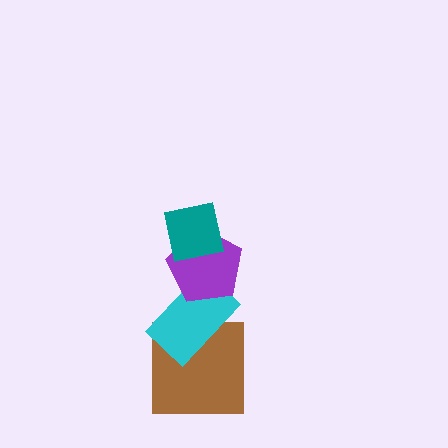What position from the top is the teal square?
The teal square is 1st from the top.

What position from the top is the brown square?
The brown square is 4th from the top.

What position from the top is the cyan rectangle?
The cyan rectangle is 3rd from the top.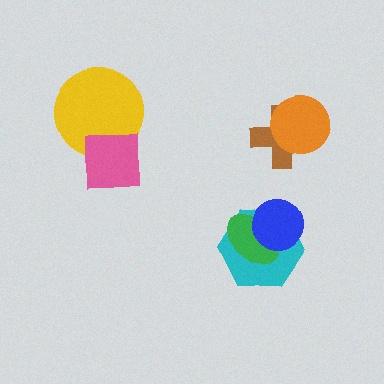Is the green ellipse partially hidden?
Yes, it is partially covered by another shape.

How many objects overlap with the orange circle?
1 object overlaps with the orange circle.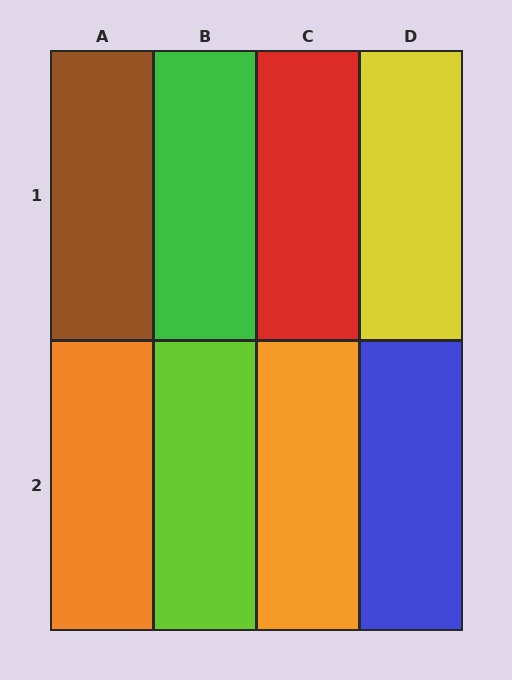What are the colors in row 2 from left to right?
Orange, lime, orange, blue.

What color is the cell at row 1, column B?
Green.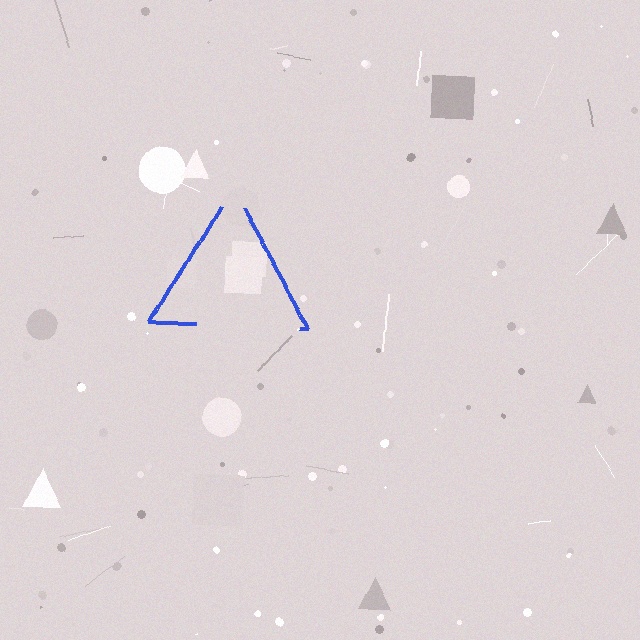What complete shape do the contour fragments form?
The contour fragments form a triangle.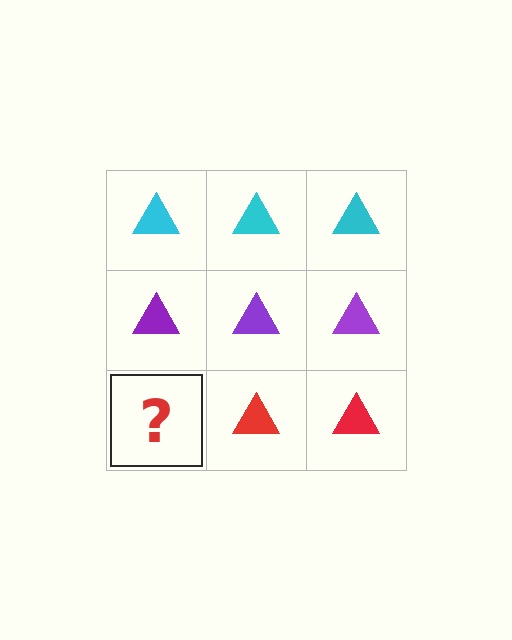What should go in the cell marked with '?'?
The missing cell should contain a red triangle.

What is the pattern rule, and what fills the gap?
The rule is that each row has a consistent color. The gap should be filled with a red triangle.